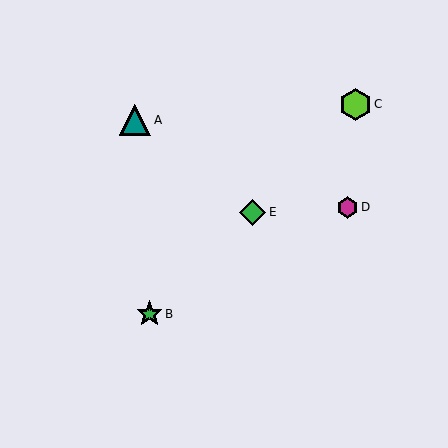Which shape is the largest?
The lime hexagon (labeled C) is the largest.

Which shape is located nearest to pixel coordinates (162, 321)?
The green star (labeled B) at (149, 314) is nearest to that location.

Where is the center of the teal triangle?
The center of the teal triangle is at (135, 120).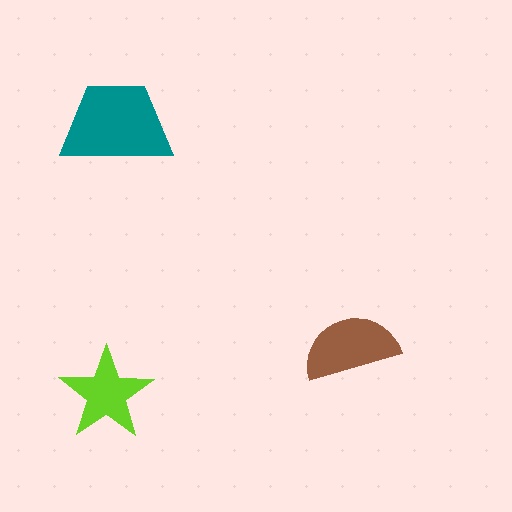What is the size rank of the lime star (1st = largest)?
3rd.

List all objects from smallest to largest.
The lime star, the brown semicircle, the teal trapezoid.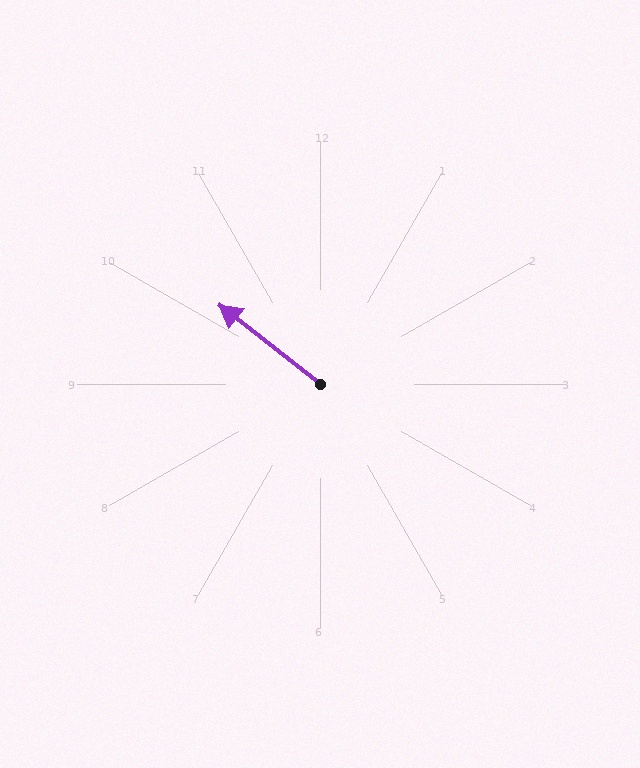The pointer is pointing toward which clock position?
Roughly 10 o'clock.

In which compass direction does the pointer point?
Northwest.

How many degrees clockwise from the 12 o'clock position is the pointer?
Approximately 308 degrees.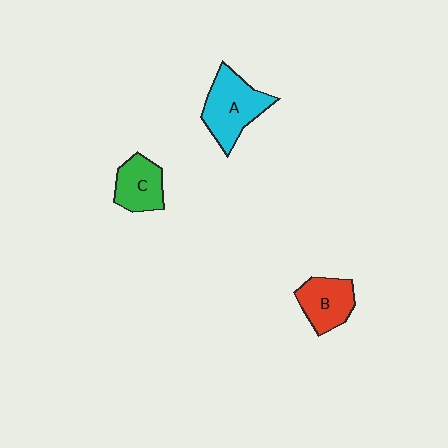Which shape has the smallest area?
Shape C (green).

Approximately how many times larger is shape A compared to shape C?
Approximately 1.4 times.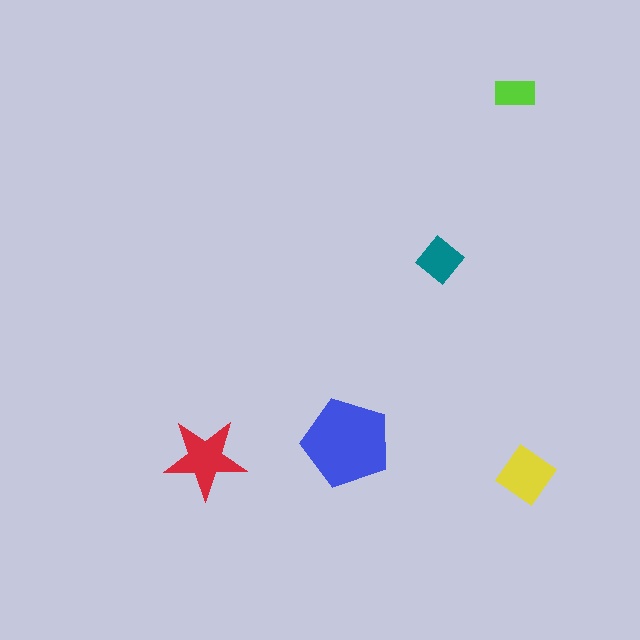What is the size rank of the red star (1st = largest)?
2nd.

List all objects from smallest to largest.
The lime rectangle, the teal diamond, the yellow diamond, the red star, the blue pentagon.